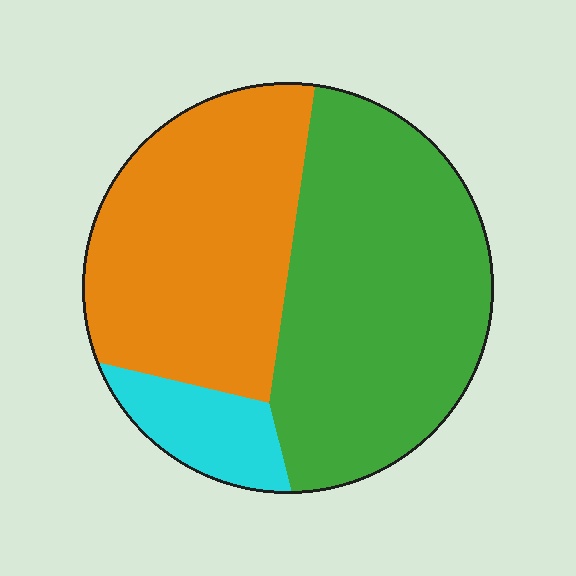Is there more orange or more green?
Green.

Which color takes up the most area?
Green, at roughly 50%.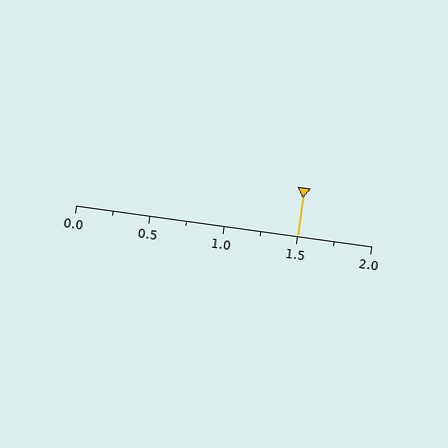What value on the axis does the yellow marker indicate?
The marker indicates approximately 1.5.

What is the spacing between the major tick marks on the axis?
The major ticks are spaced 0.5 apart.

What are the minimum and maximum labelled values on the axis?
The axis runs from 0.0 to 2.0.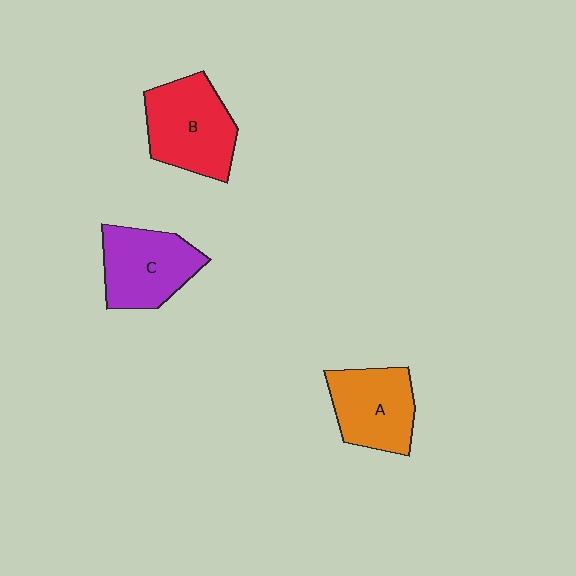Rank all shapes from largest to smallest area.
From largest to smallest: B (red), C (purple), A (orange).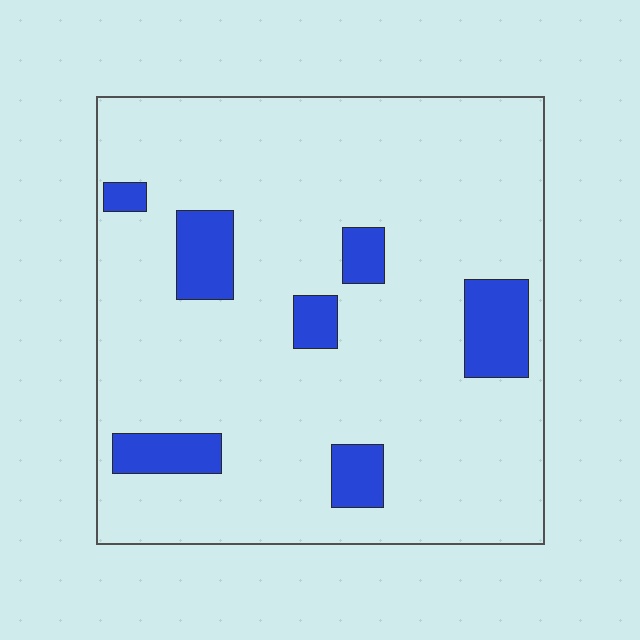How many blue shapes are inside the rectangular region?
7.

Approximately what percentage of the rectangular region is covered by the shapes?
Approximately 15%.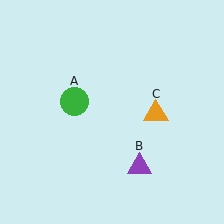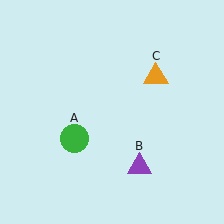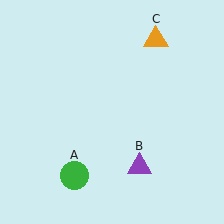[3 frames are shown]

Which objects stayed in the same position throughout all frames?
Purple triangle (object B) remained stationary.